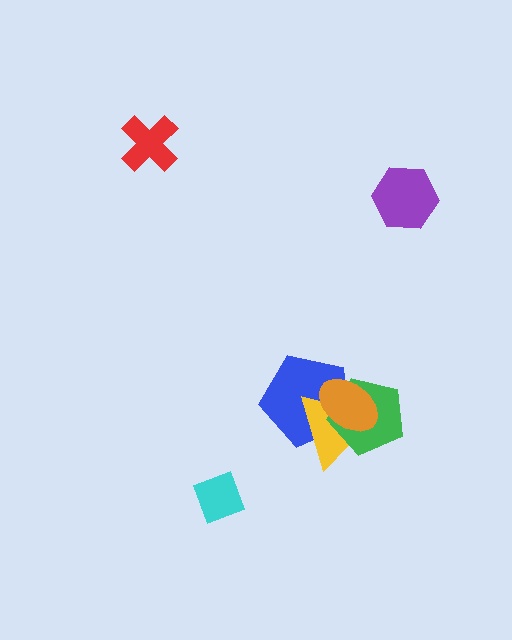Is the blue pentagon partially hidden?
Yes, it is partially covered by another shape.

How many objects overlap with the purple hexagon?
0 objects overlap with the purple hexagon.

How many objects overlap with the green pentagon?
3 objects overlap with the green pentagon.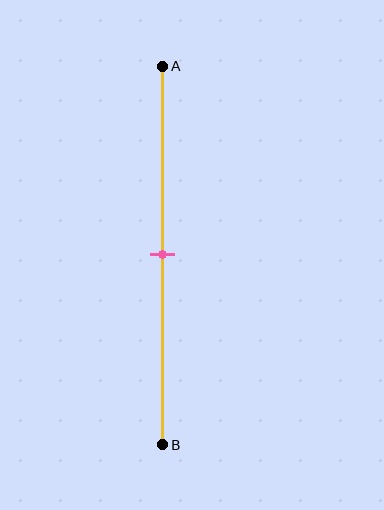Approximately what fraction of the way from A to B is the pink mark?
The pink mark is approximately 50% of the way from A to B.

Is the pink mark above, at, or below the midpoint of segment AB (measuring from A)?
The pink mark is approximately at the midpoint of segment AB.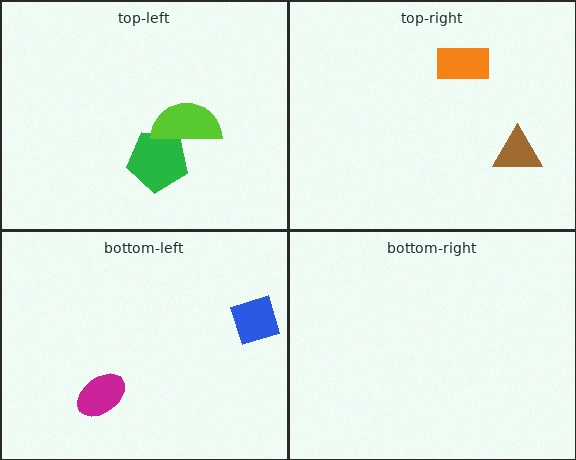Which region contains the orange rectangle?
The top-right region.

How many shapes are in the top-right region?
2.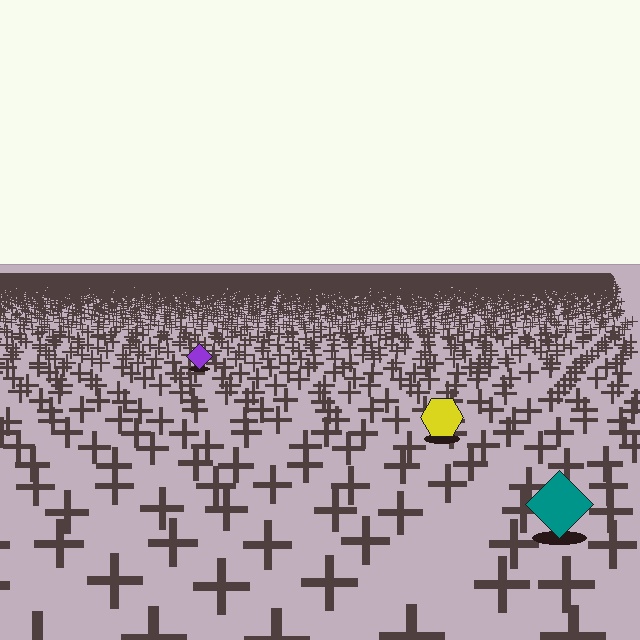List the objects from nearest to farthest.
From nearest to farthest: the teal diamond, the yellow hexagon, the purple diamond.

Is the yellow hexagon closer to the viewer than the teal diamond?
No. The teal diamond is closer — you can tell from the texture gradient: the ground texture is coarser near it.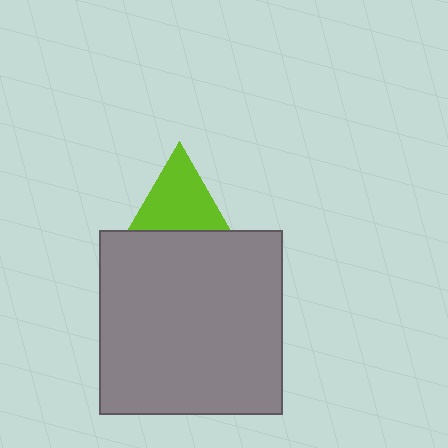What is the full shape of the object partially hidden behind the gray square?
The partially hidden object is a lime triangle.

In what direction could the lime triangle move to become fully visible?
The lime triangle could move up. That would shift it out from behind the gray square entirely.